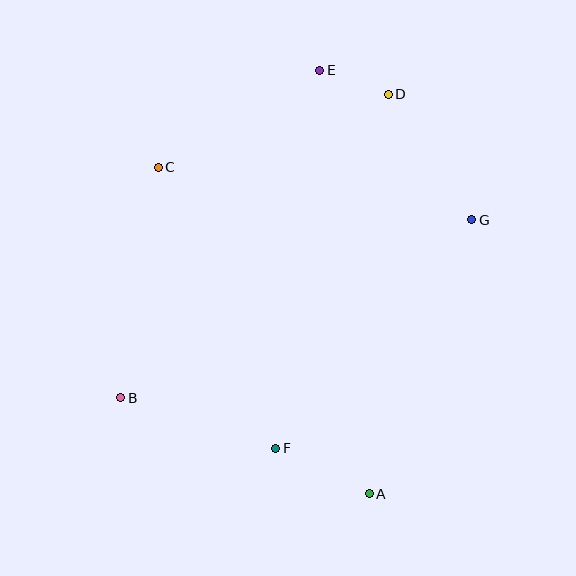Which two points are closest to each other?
Points D and E are closest to each other.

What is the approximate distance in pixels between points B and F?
The distance between B and F is approximately 163 pixels.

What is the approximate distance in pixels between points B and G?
The distance between B and G is approximately 394 pixels.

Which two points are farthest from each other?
Points A and E are farthest from each other.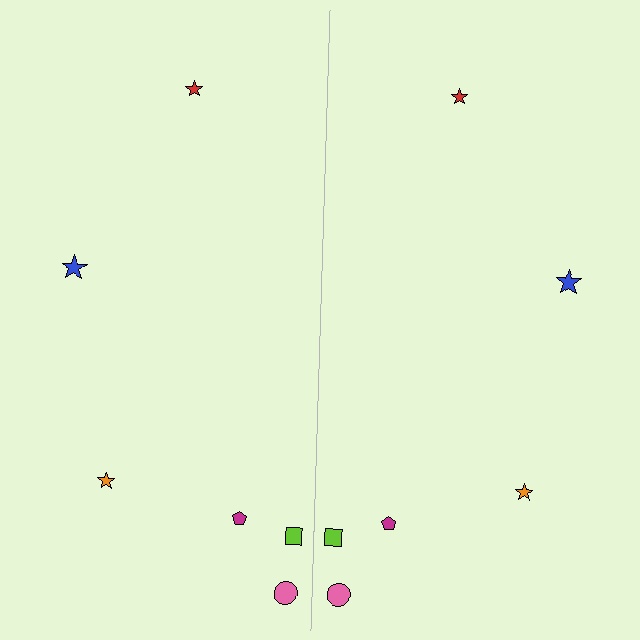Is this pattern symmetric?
Yes, this pattern has bilateral (reflection) symmetry.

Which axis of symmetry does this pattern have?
The pattern has a vertical axis of symmetry running through the center of the image.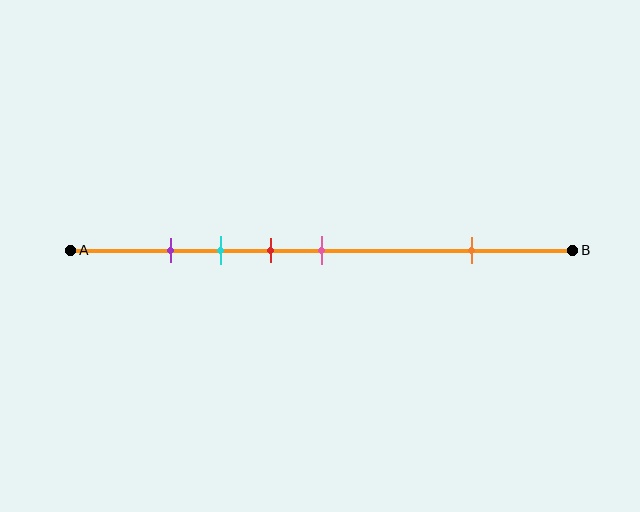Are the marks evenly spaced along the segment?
No, the marks are not evenly spaced.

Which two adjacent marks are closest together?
The purple and cyan marks are the closest adjacent pair.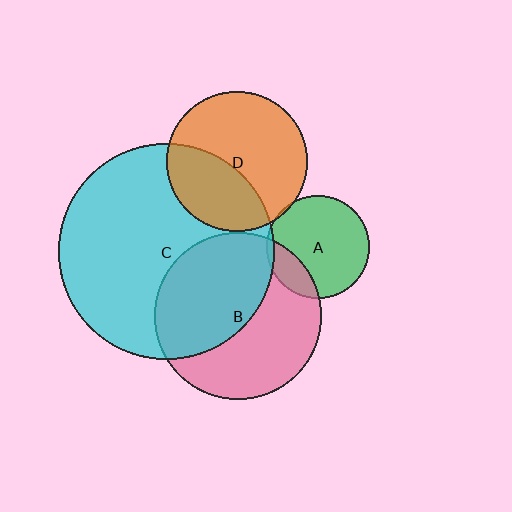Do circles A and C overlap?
Yes.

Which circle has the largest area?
Circle C (cyan).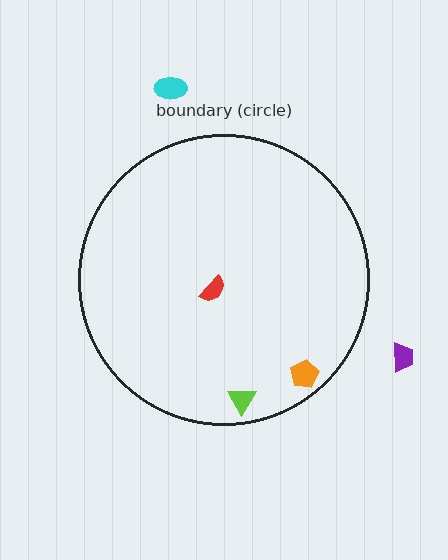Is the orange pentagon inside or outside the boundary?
Inside.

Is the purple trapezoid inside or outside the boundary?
Outside.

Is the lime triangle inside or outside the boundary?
Inside.